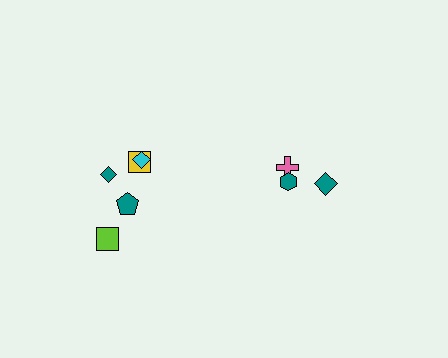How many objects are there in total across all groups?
There are 8 objects.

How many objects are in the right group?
There are 3 objects.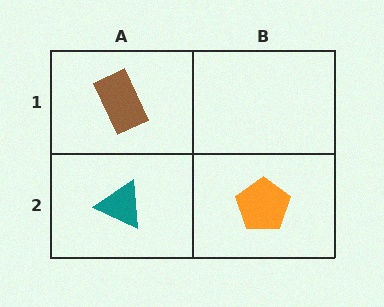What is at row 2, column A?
A teal triangle.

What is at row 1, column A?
A brown rectangle.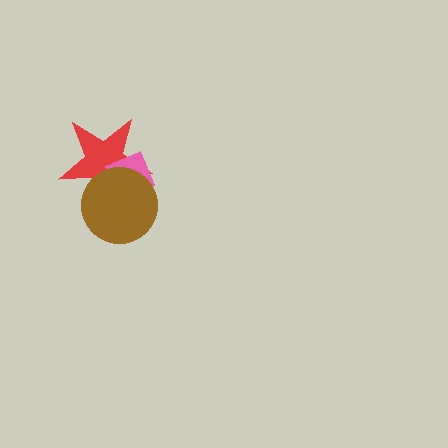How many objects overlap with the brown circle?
2 objects overlap with the brown circle.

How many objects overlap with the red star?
2 objects overlap with the red star.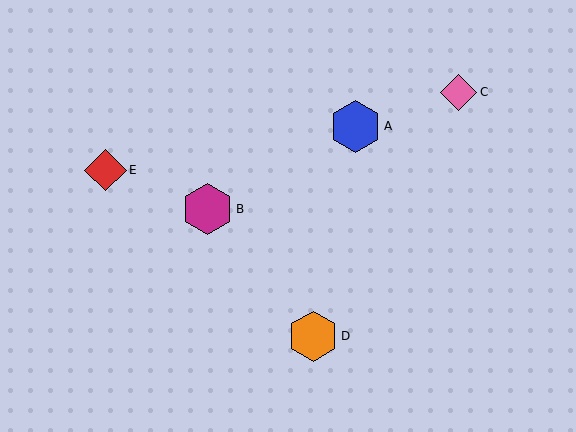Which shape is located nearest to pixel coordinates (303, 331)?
The orange hexagon (labeled D) at (313, 336) is nearest to that location.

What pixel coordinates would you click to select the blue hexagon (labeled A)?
Click at (355, 126) to select the blue hexagon A.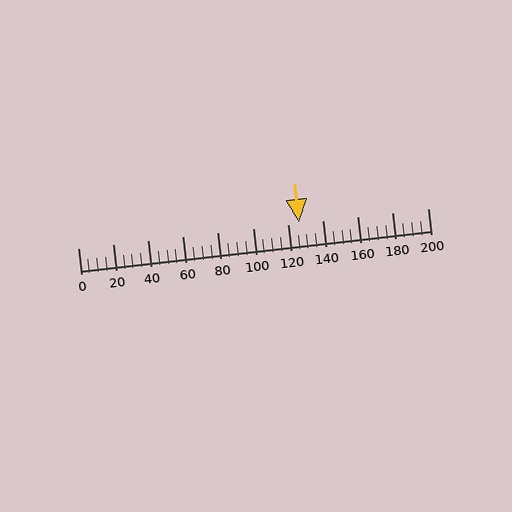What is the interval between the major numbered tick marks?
The major tick marks are spaced 20 units apart.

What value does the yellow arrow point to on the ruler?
The yellow arrow points to approximately 126.